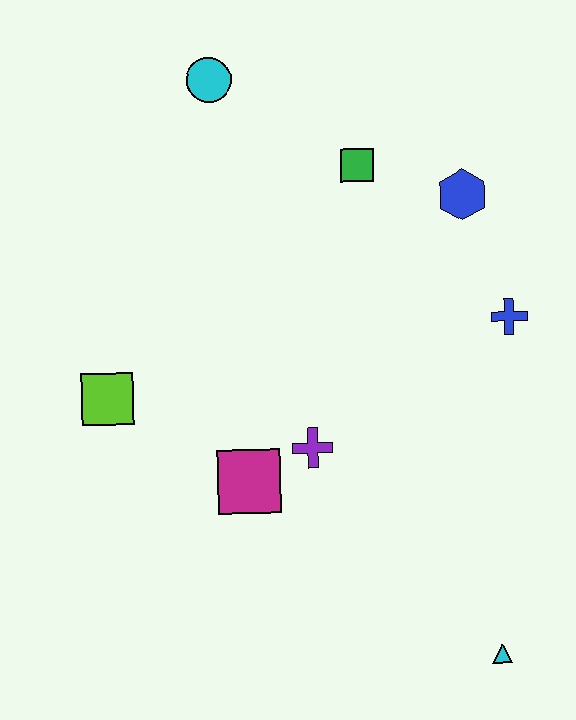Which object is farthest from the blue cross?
The lime square is farthest from the blue cross.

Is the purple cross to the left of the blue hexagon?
Yes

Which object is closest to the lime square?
The magenta square is closest to the lime square.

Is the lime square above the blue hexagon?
No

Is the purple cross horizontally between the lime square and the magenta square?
No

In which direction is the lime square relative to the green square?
The lime square is to the left of the green square.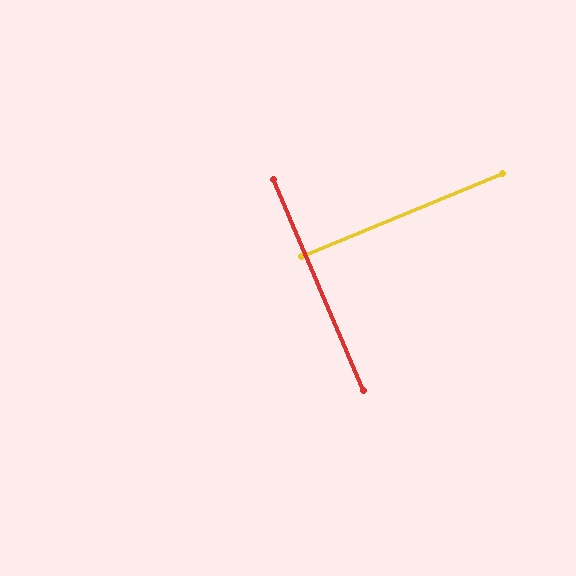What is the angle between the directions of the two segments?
Approximately 89 degrees.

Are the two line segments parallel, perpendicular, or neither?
Perpendicular — they meet at approximately 89°.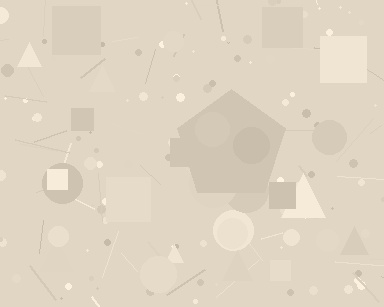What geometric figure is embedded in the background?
A pentagon is embedded in the background.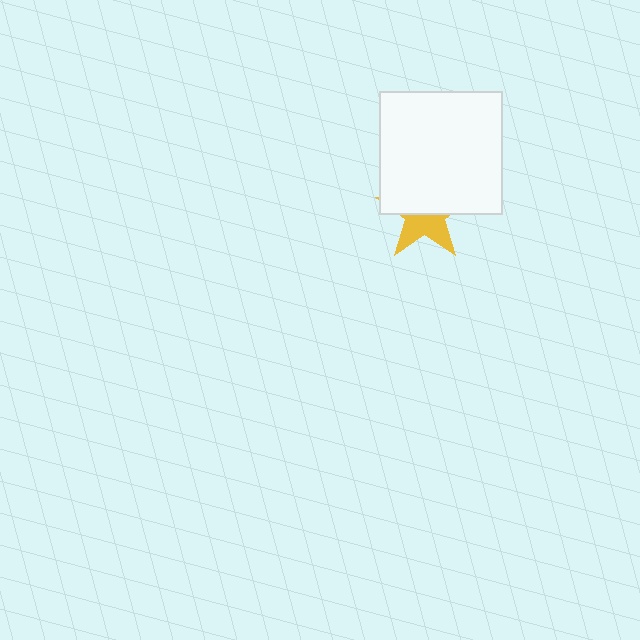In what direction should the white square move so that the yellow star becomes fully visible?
The white square should move up. That is the shortest direction to clear the overlap and leave the yellow star fully visible.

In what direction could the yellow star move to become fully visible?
The yellow star could move down. That would shift it out from behind the white square entirely.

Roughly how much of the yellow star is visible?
A small part of it is visible (roughly 43%).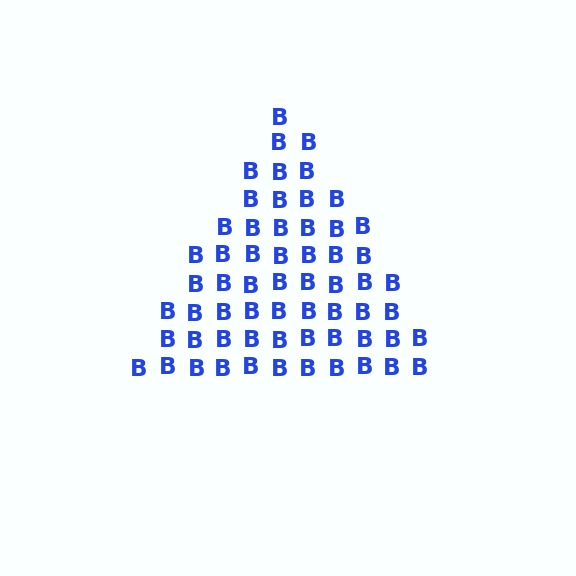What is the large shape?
The large shape is a triangle.